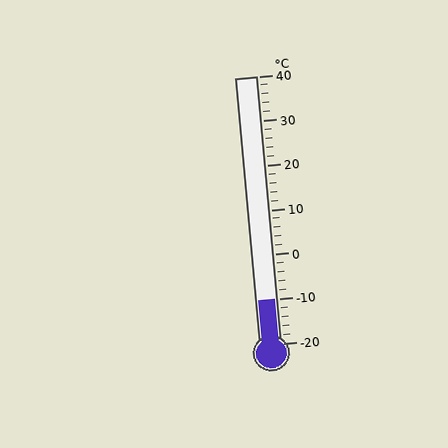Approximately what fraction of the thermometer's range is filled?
The thermometer is filled to approximately 15% of its range.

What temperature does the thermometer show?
The thermometer shows approximately -10°C.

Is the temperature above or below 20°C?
The temperature is below 20°C.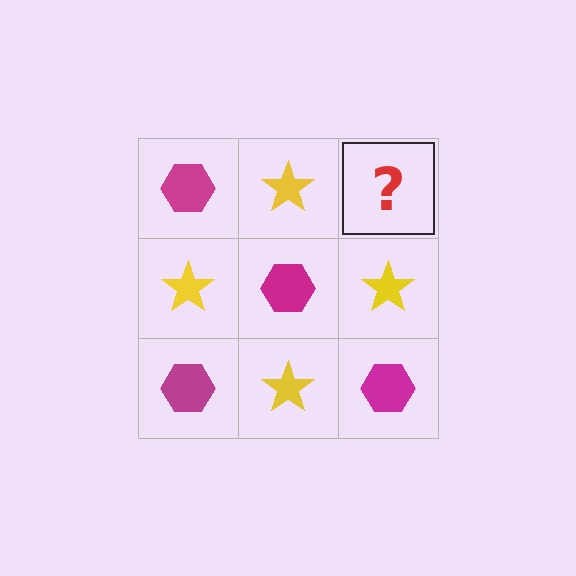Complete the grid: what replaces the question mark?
The question mark should be replaced with a magenta hexagon.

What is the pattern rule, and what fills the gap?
The rule is that it alternates magenta hexagon and yellow star in a checkerboard pattern. The gap should be filled with a magenta hexagon.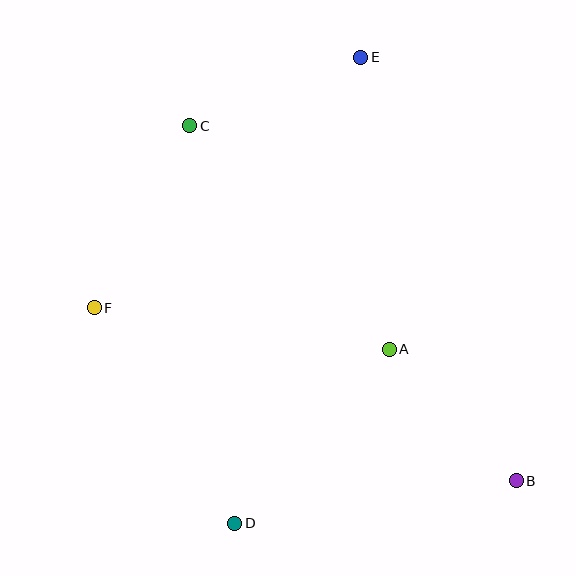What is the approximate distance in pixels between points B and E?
The distance between B and E is approximately 451 pixels.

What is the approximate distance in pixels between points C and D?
The distance between C and D is approximately 400 pixels.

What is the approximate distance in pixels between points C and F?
The distance between C and F is approximately 205 pixels.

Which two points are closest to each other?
Points A and B are closest to each other.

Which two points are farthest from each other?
Points D and E are farthest from each other.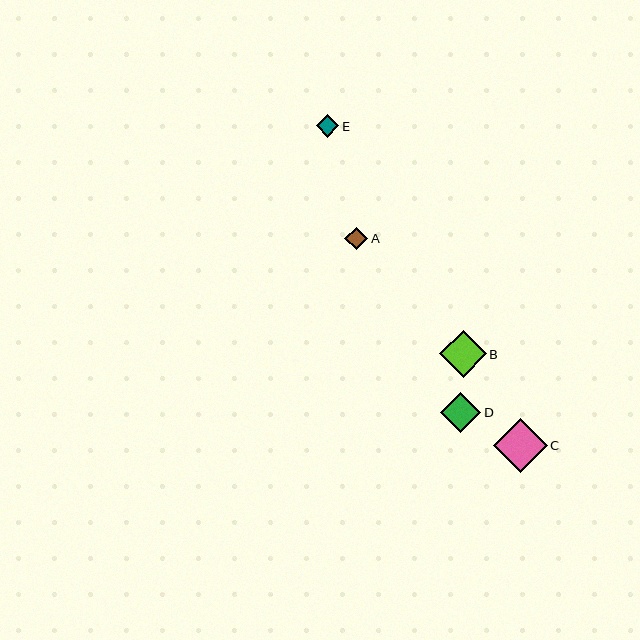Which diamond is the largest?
Diamond C is the largest with a size of approximately 54 pixels.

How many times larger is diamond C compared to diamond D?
Diamond C is approximately 1.3 times the size of diamond D.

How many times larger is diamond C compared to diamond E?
Diamond C is approximately 2.4 times the size of diamond E.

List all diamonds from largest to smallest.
From largest to smallest: C, B, D, A, E.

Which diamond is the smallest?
Diamond E is the smallest with a size of approximately 22 pixels.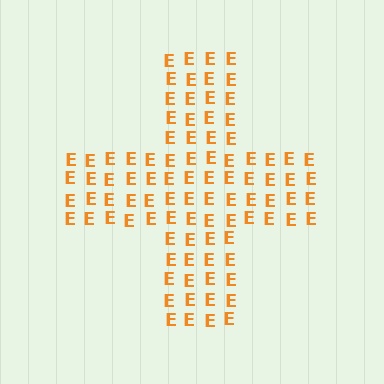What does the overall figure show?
The overall figure shows a cross.